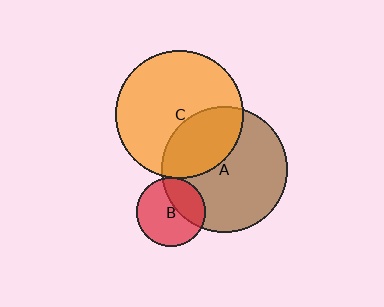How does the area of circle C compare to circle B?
Approximately 3.5 times.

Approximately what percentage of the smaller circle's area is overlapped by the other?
Approximately 35%.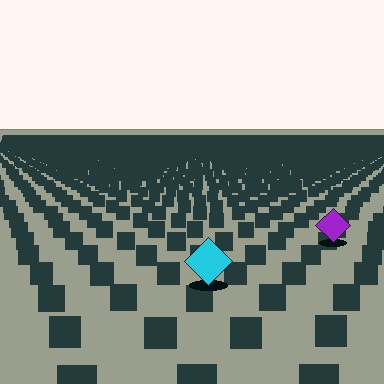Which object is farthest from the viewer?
The purple diamond is farthest from the viewer. It appears smaller and the ground texture around it is denser.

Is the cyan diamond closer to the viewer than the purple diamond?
Yes. The cyan diamond is closer — you can tell from the texture gradient: the ground texture is coarser near it.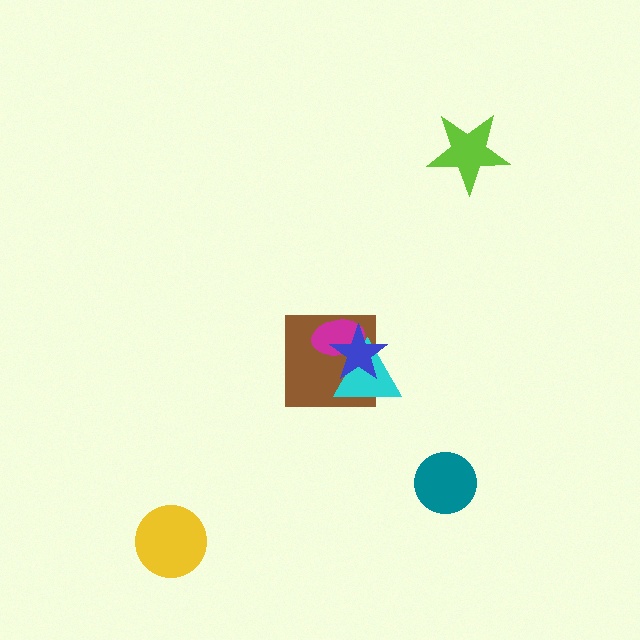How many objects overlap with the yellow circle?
0 objects overlap with the yellow circle.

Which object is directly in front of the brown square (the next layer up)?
The magenta ellipse is directly in front of the brown square.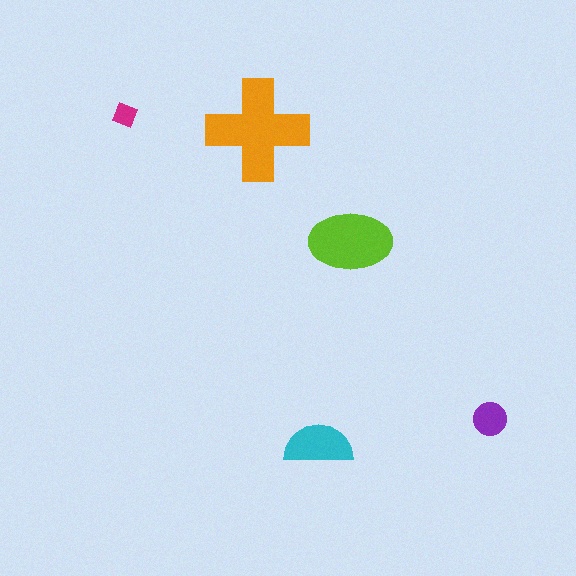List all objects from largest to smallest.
The orange cross, the lime ellipse, the cyan semicircle, the purple circle, the magenta diamond.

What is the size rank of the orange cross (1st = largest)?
1st.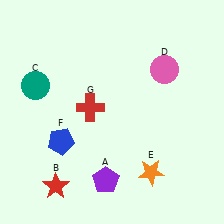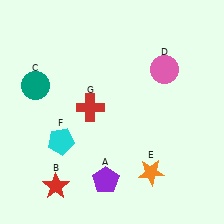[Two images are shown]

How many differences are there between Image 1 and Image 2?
There is 1 difference between the two images.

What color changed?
The pentagon (F) changed from blue in Image 1 to cyan in Image 2.